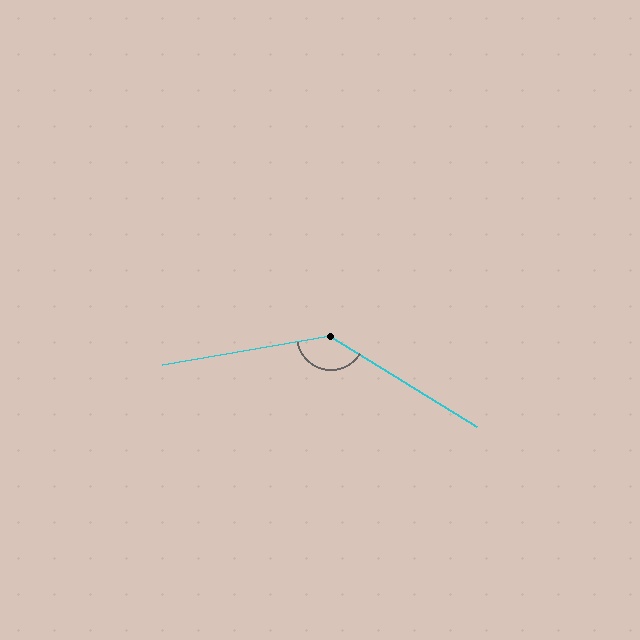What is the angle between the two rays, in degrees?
Approximately 138 degrees.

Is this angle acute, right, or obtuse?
It is obtuse.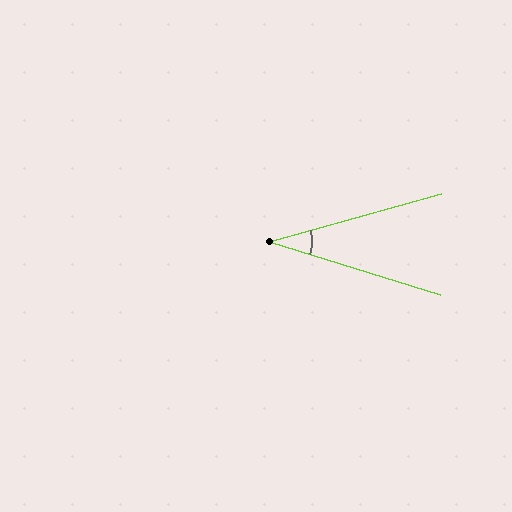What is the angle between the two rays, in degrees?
Approximately 33 degrees.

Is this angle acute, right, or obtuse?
It is acute.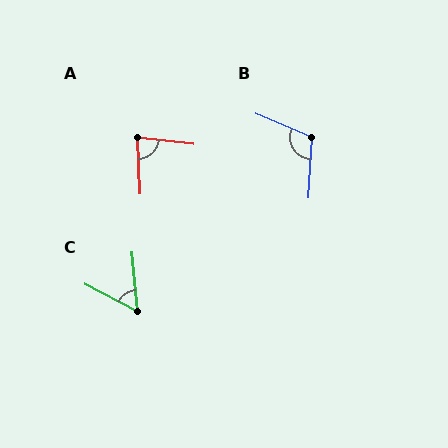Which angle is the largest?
B, at approximately 110 degrees.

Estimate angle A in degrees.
Approximately 82 degrees.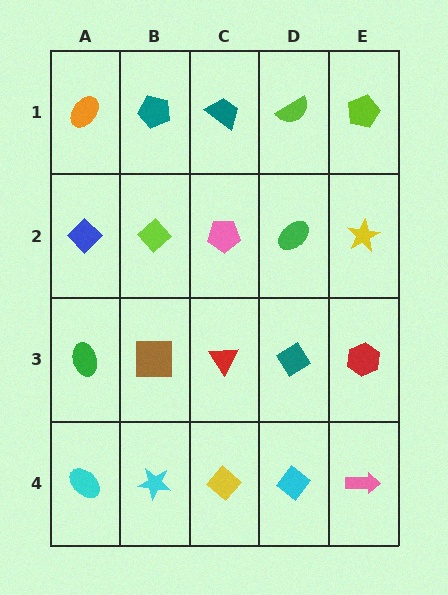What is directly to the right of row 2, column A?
A lime diamond.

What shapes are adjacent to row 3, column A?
A blue diamond (row 2, column A), a cyan ellipse (row 4, column A), a brown square (row 3, column B).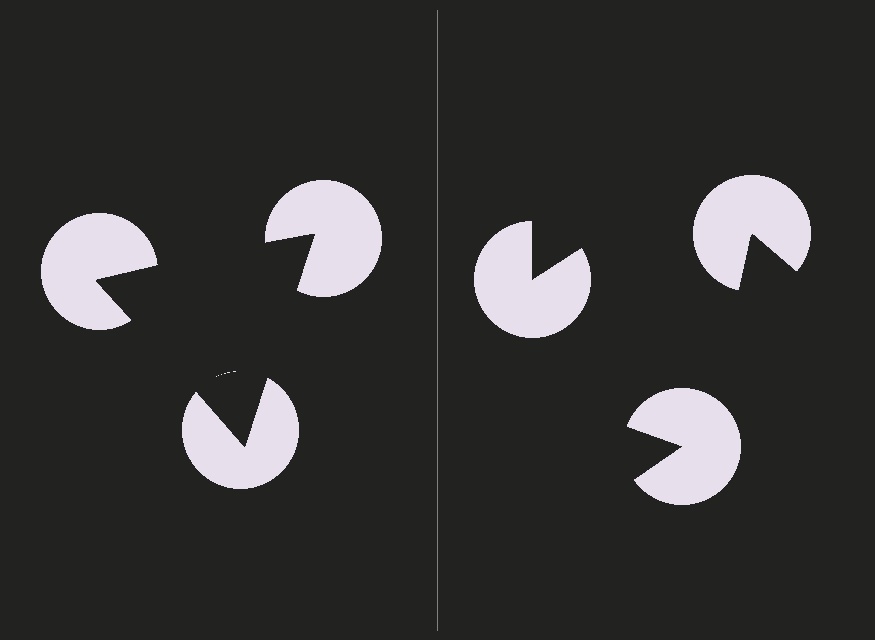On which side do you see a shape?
An illusory triangle appears on the left side. On the right side the wedge cuts are rotated, so no coherent shape forms.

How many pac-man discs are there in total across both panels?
6 — 3 on each side.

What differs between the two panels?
The pac-man discs are positioned identically on both sides; only the wedge orientations differ. On the left they align to a triangle; on the right they are misaligned.